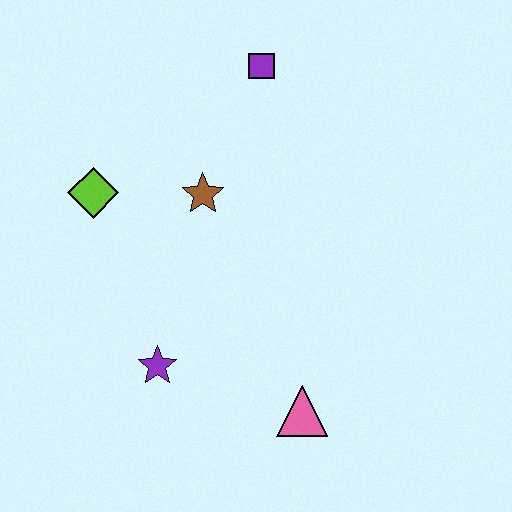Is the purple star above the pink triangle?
Yes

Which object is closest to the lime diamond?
The brown star is closest to the lime diamond.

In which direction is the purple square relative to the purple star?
The purple square is above the purple star.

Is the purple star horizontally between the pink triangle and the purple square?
No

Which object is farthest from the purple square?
The pink triangle is farthest from the purple square.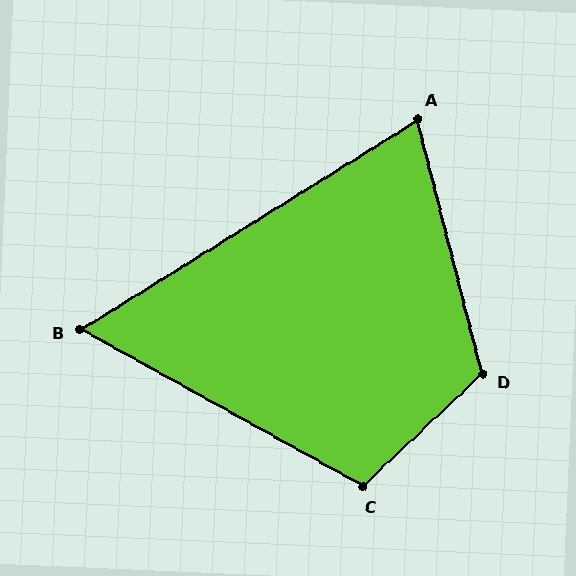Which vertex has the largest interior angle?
D, at approximately 119 degrees.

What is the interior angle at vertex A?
Approximately 72 degrees (acute).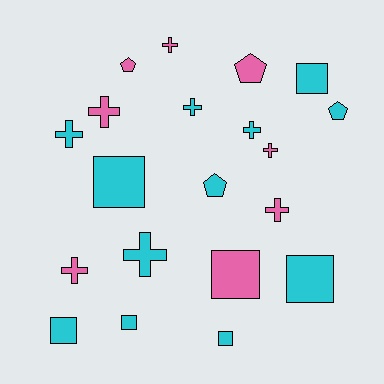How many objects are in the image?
There are 20 objects.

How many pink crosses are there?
There are 5 pink crosses.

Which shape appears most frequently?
Cross, with 9 objects.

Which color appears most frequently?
Cyan, with 12 objects.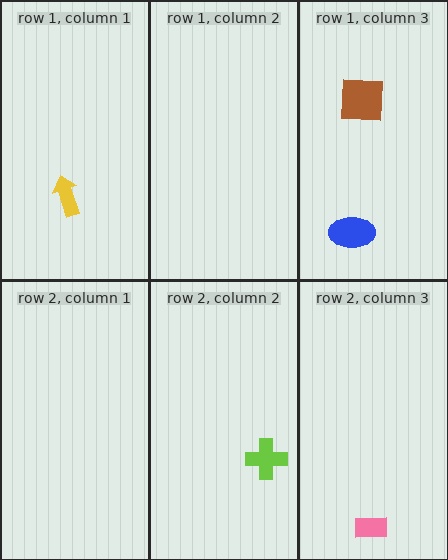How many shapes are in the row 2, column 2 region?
1.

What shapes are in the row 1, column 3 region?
The blue ellipse, the brown square.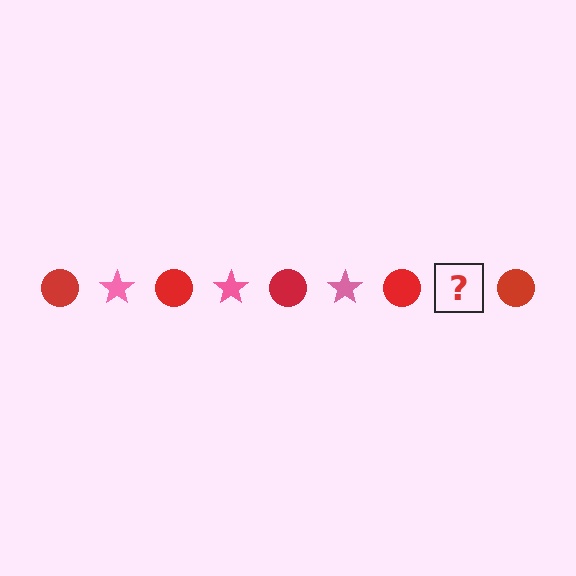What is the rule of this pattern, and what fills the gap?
The rule is that the pattern alternates between red circle and pink star. The gap should be filled with a pink star.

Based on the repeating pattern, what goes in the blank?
The blank should be a pink star.